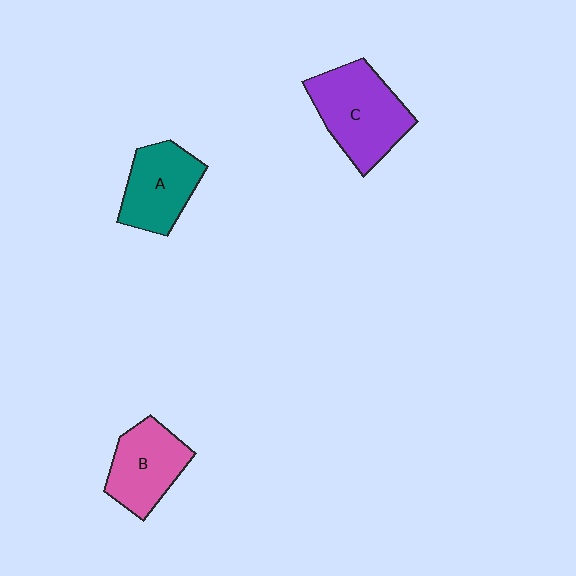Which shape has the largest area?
Shape C (purple).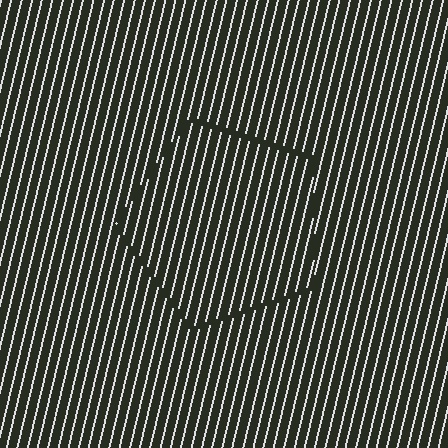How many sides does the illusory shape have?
5 sides — the line-ends trace a pentagon.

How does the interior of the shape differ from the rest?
The interior of the shape contains the same grating, shifted by half a period — the contour is defined by the phase discontinuity where line-ends from the inner and outer gratings abut.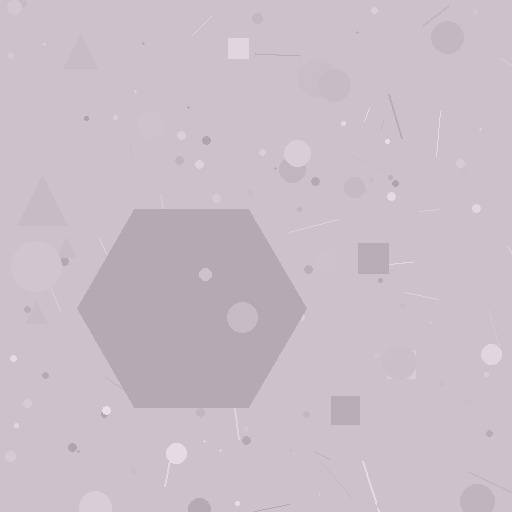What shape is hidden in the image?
A hexagon is hidden in the image.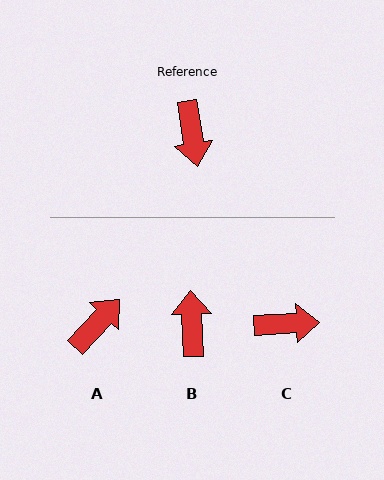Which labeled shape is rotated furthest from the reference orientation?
B, about 173 degrees away.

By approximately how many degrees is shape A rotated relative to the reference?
Approximately 128 degrees counter-clockwise.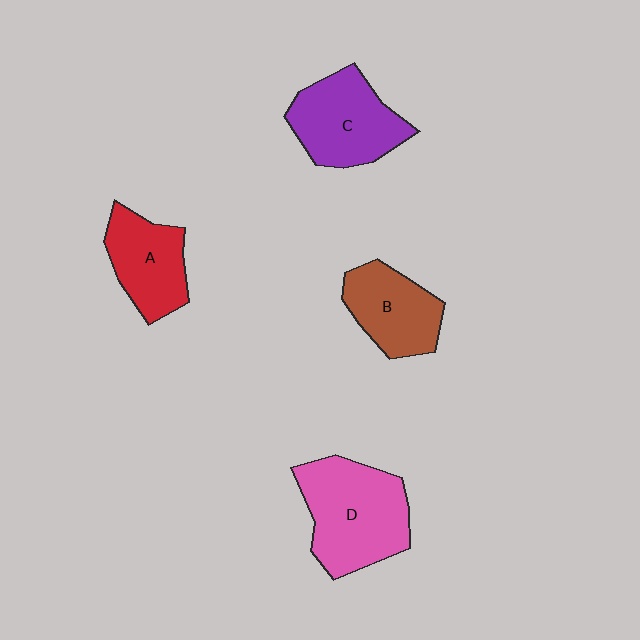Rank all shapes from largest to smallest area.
From largest to smallest: D (pink), C (purple), B (brown), A (red).